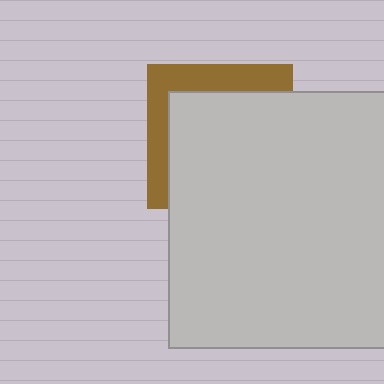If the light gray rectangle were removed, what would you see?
You would see the complete brown square.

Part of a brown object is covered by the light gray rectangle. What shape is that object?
It is a square.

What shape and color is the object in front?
The object in front is a light gray rectangle.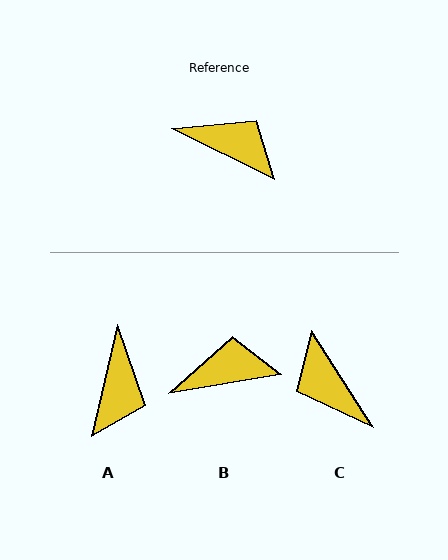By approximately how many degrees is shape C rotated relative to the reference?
Approximately 149 degrees counter-clockwise.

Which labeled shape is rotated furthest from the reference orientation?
C, about 149 degrees away.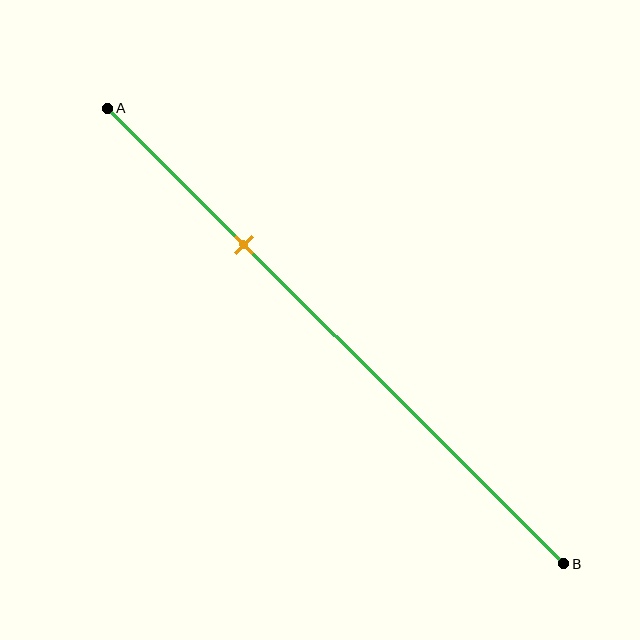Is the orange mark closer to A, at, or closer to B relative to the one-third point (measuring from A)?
The orange mark is closer to point A than the one-third point of segment AB.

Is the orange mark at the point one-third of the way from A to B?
No, the mark is at about 30% from A, not at the 33% one-third point.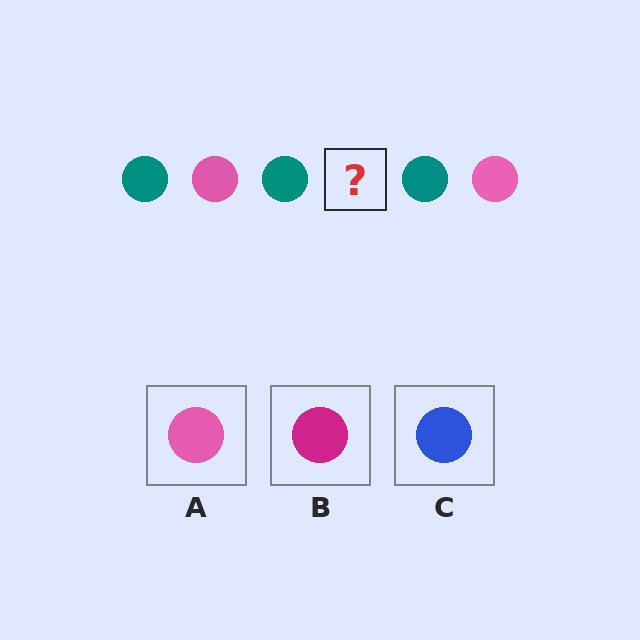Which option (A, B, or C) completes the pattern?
A.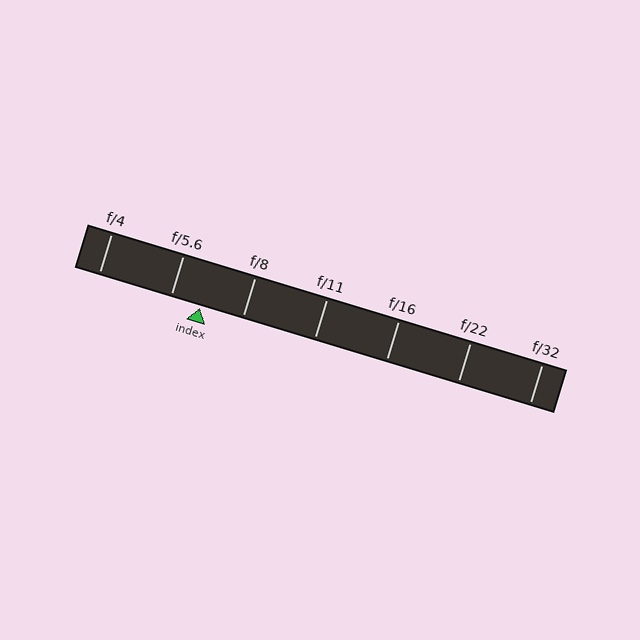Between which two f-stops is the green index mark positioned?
The index mark is between f/5.6 and f/8.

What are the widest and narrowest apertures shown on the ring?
The widest aperture shown is f/4 and the narrowest is f/32.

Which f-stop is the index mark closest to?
The index mark is closest to f/5.6.